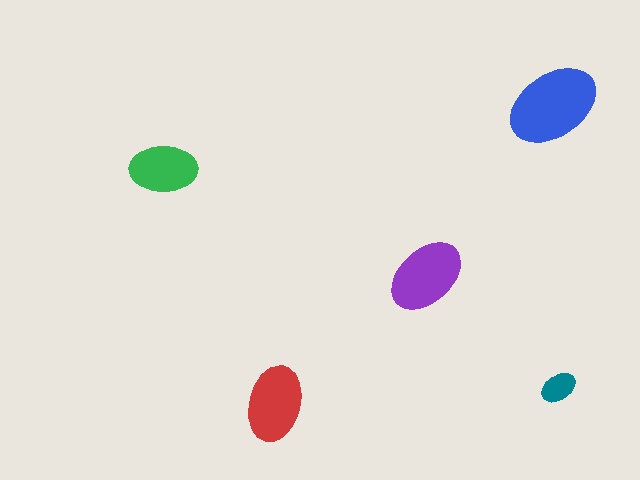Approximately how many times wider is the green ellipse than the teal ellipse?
About 2 times wider.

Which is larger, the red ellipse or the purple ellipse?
The purple one.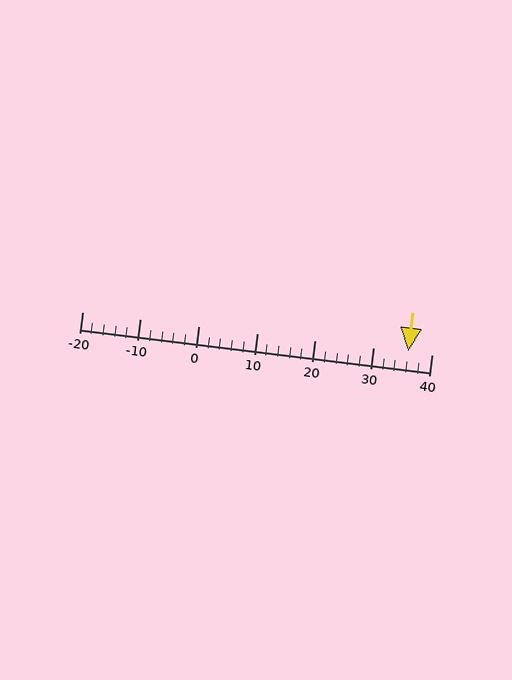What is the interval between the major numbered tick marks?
The major tick marks are spaced 10 units apart.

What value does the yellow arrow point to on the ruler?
The yellow arrow points to approximately 36.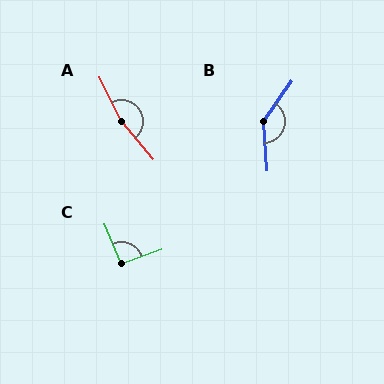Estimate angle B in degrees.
Approximately 141 degrees.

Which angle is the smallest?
C, at approximately 93 degrees.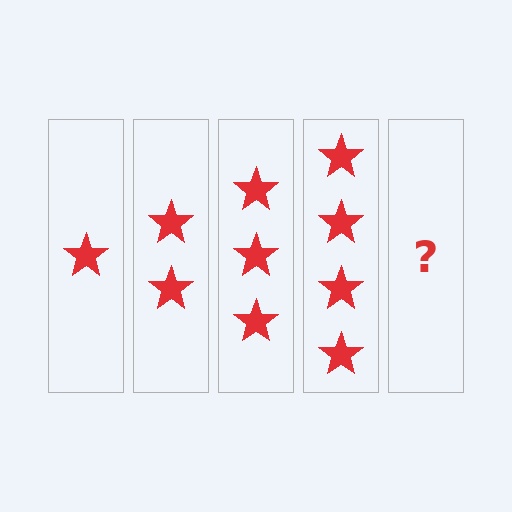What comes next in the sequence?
The next element should be 5 stars.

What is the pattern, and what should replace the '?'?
The pattern is that each step adds one more star. The '?' should be 5 stars.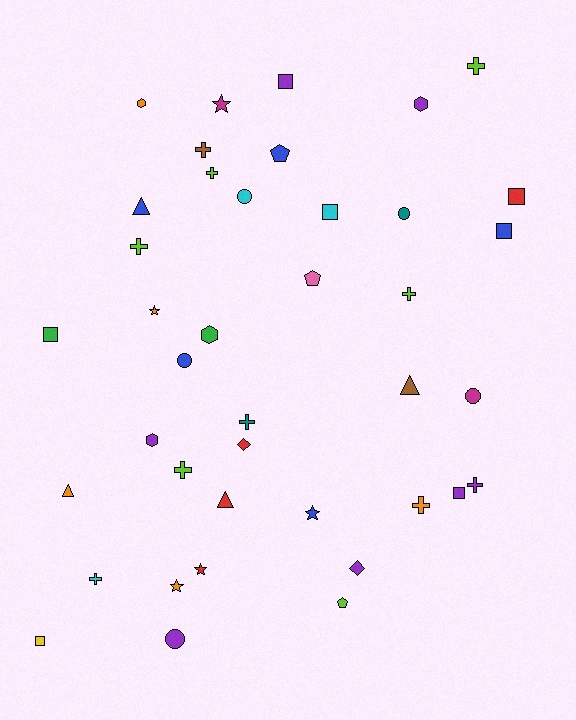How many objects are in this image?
There are 40 objects.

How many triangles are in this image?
There are 4 triangles.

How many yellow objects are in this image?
There is 1 yellow object.